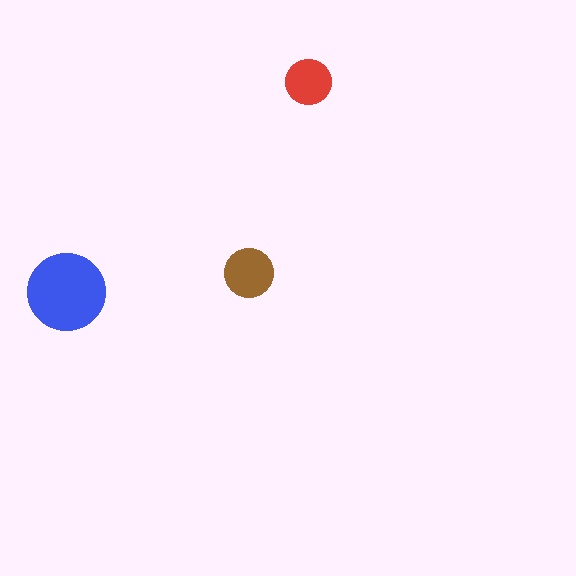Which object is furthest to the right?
The red circle is rightmost.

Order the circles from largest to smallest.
the blue one, the brown one, the red one.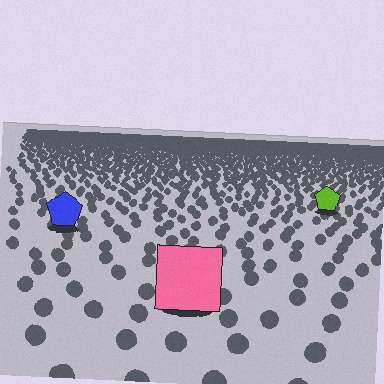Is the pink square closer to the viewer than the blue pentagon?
Yes. The pink square is closer — you can tell from the texture gradient: the ground texture is coarser near it.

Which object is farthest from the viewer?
The lime pentagon is farthest from the viewer. It appears smaller and the ground texture around it is denser.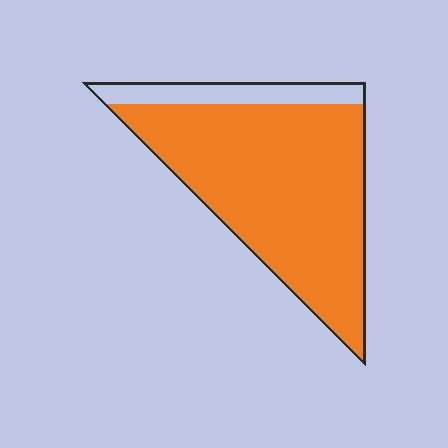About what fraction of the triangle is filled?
About five sixths (5/6).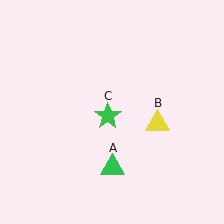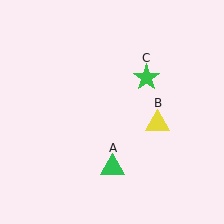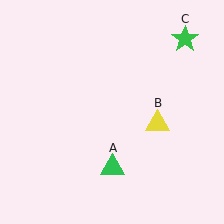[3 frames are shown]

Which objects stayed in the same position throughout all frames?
Green triangle (object A) and yellow triangle (object B) remained stationary.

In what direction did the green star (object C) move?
The green star (object C) moved up and to the right.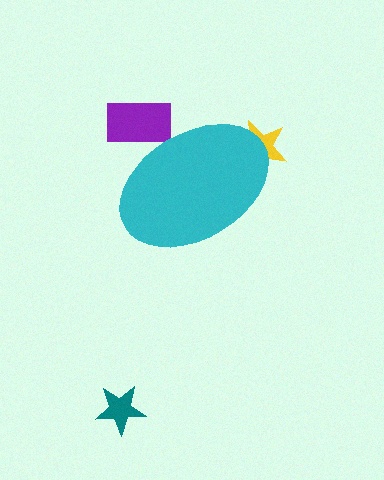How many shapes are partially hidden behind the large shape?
2 shapes are partially hidden.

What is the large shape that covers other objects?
A cyan ellipse.